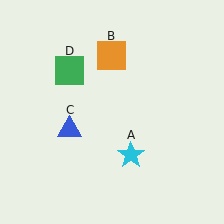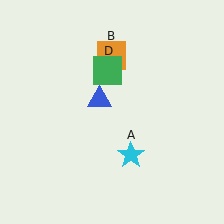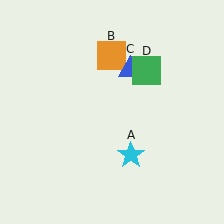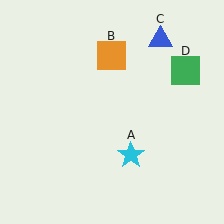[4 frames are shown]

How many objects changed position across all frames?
2 objects changed position: blue triangle (object C), green square (object D).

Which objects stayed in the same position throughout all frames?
Cyan star (object A) and orange square (object B) remained stationary.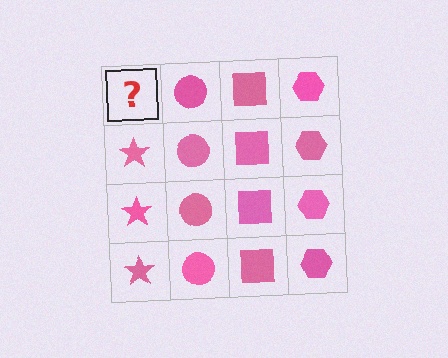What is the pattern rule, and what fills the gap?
The rule is that each column has a consistent shape. The gap should be filled with a pink star.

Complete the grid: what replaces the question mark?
The question mark should be replaced with a pink star.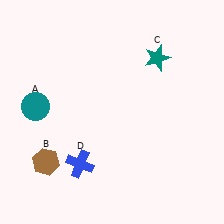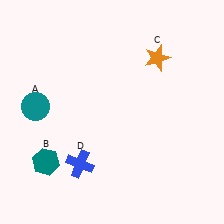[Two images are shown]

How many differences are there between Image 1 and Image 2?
There are 2 differences between the two images.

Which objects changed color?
B changed from brown to teal. C changed from teal to orange.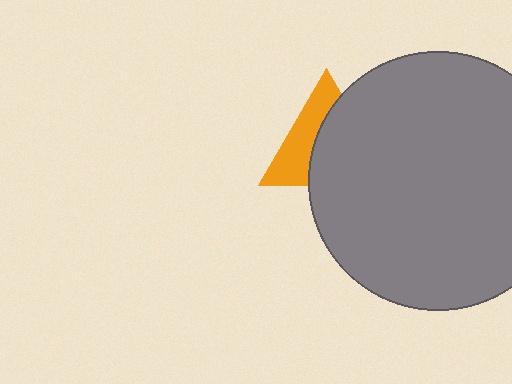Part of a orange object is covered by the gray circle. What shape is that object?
It is a triangle.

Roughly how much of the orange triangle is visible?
A small part of it is visible (roughly 43%).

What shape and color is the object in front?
The object in front is a gray circle.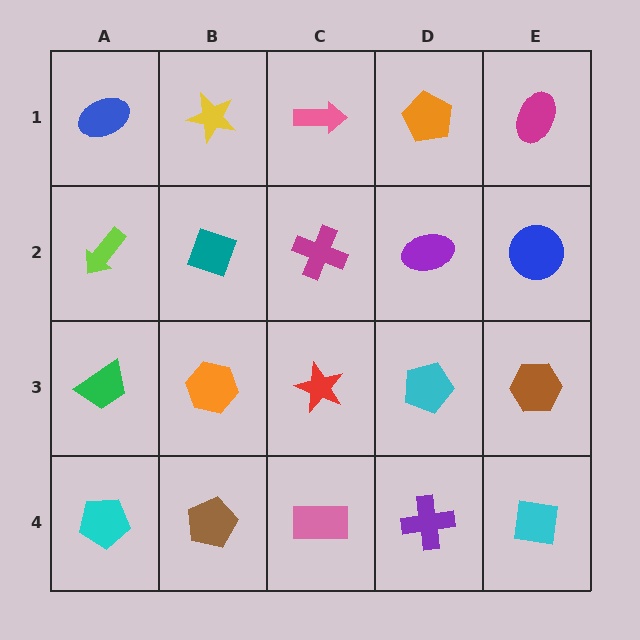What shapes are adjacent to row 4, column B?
An orange hexagon (row 3, column B), a cyan pentagon (row 4, column A), a pink rectangle (row 4, column C).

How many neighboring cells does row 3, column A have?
3.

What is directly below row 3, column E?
A cyan square.